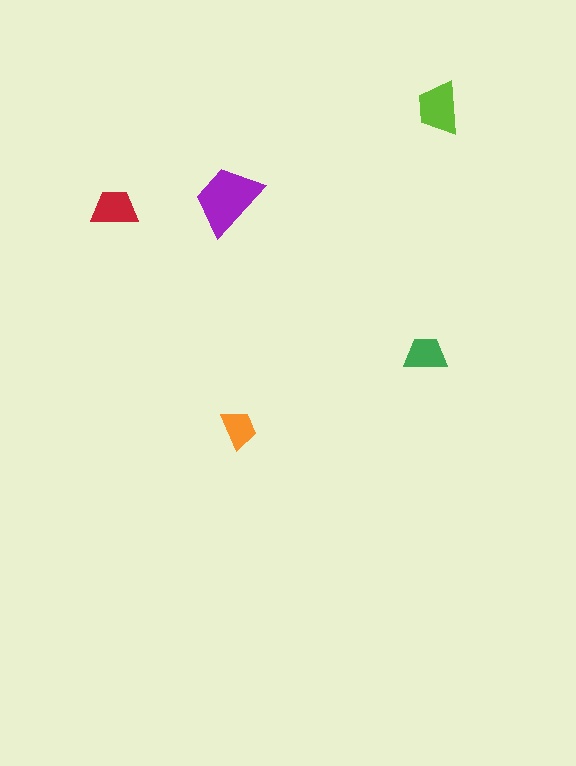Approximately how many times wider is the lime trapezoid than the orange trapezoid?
About 1.5 times wider.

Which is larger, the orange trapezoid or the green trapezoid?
The green one.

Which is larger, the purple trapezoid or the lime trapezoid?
The purple one.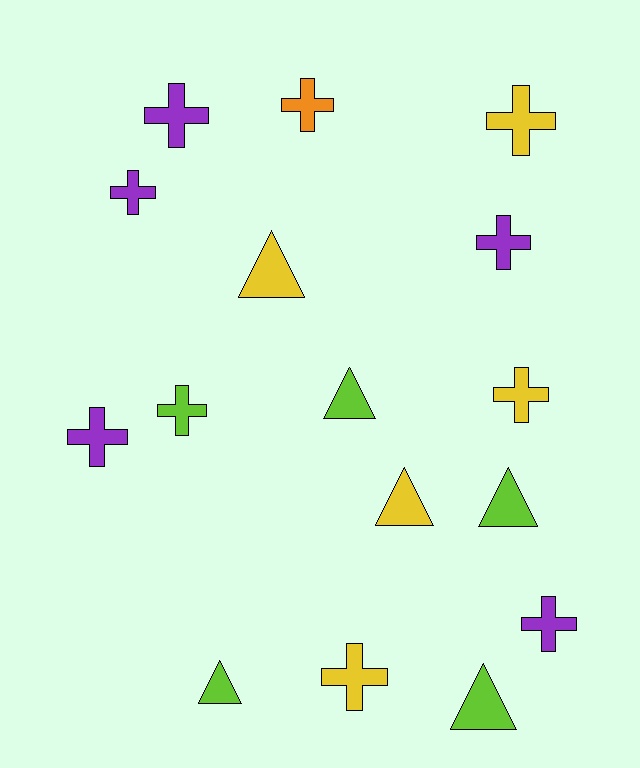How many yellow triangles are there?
There are 2 yellow triangles.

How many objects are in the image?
There are 16 objects.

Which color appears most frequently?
Purple, with 5 objects.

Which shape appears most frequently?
Cross, with 10 objects.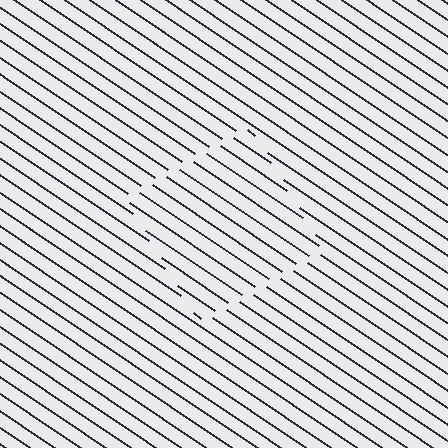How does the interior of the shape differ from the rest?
The interior of the shape contains the same grating, shifted by half a period — the contour is defined by the phase discontinuity where line-ends from the inner and outer gratings abut.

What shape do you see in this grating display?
An illusory square. The interior of the shape contains the same grating, shifted by half a period — the contour is defined by the phase discontinuity where line-ends from the inner and outer gratings abut.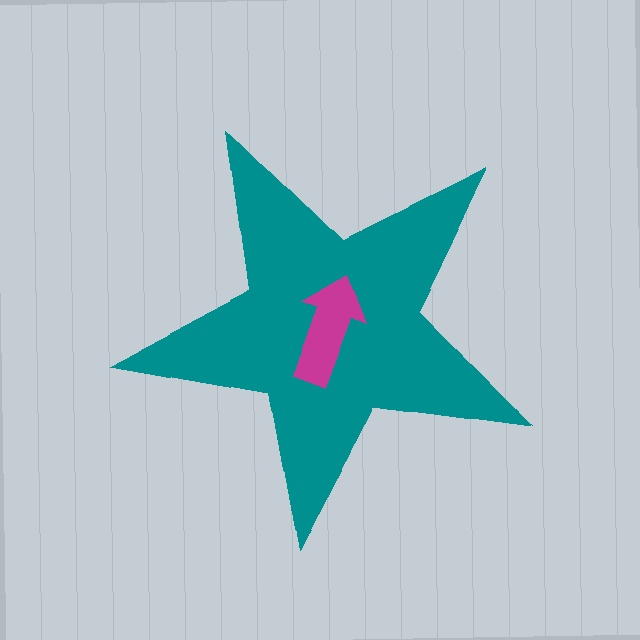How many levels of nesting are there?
2.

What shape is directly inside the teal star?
The magenta arrow.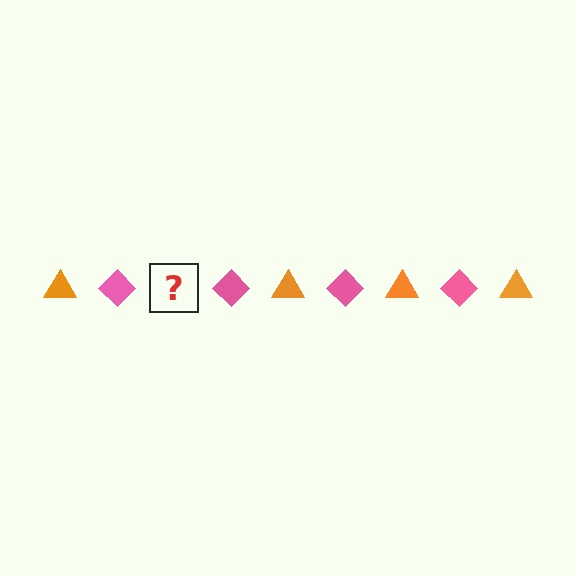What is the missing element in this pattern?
The missing element is an orange triangle.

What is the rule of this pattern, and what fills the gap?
The rule is that the pattern alternates between orange triangle and pink diamond. The gap should be filled with an orange triangle.